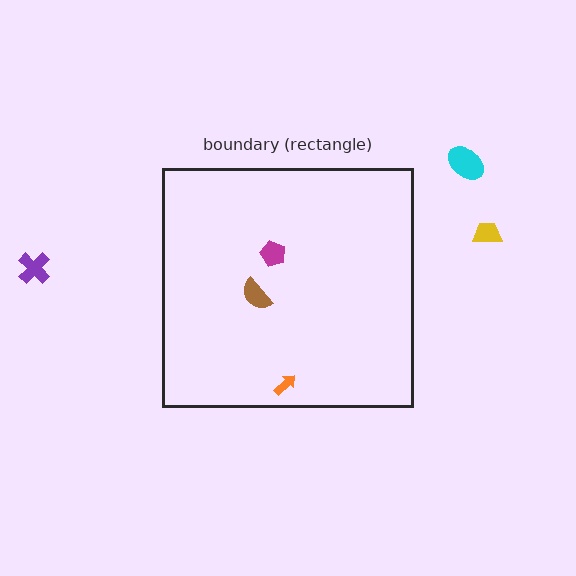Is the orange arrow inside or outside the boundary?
Inside.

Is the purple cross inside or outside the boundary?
Outside.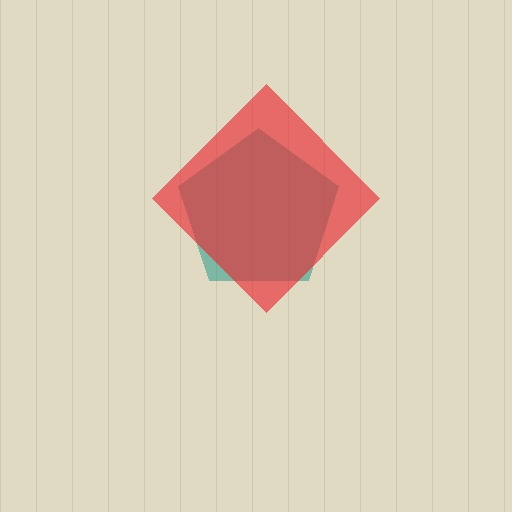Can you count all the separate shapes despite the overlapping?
Yes, there are 2 separate shapes.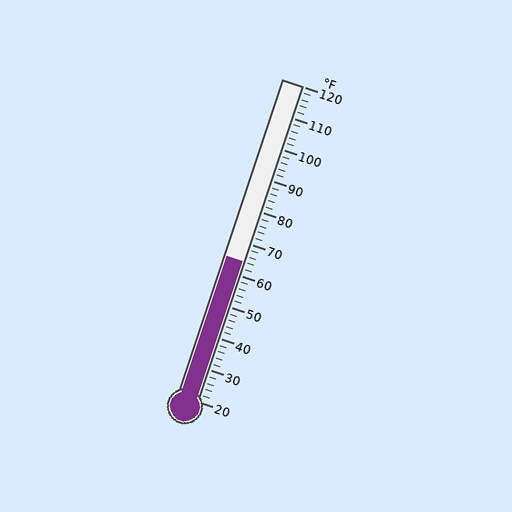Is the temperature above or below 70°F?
The temperature is below 70°F.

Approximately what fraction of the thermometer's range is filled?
The thermometer is filled to approximately 45% of its range.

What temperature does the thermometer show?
The thermometer shows approximately 64°F.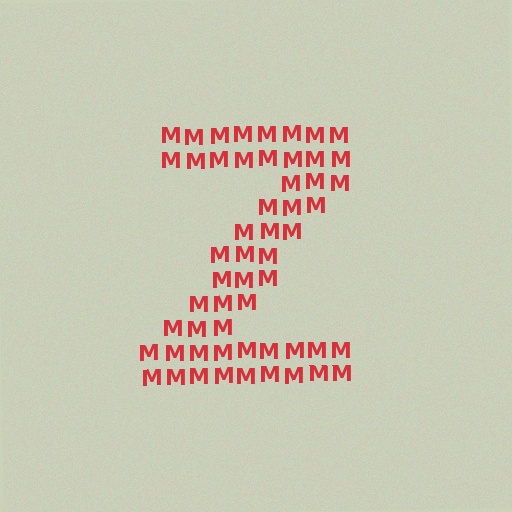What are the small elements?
The small elements are letter M's.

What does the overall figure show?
The overall figure shows the letter Z.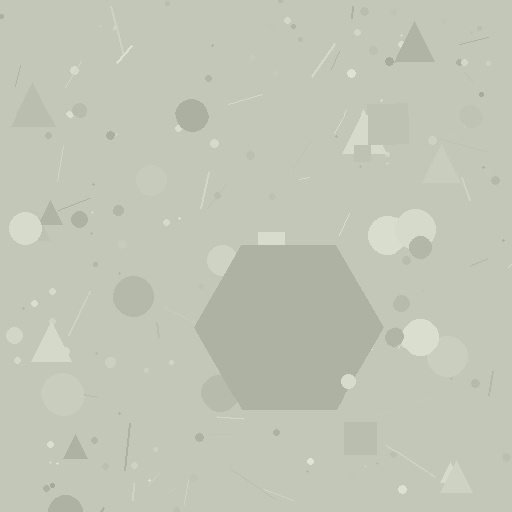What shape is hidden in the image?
A hexagon is hidden in the image.